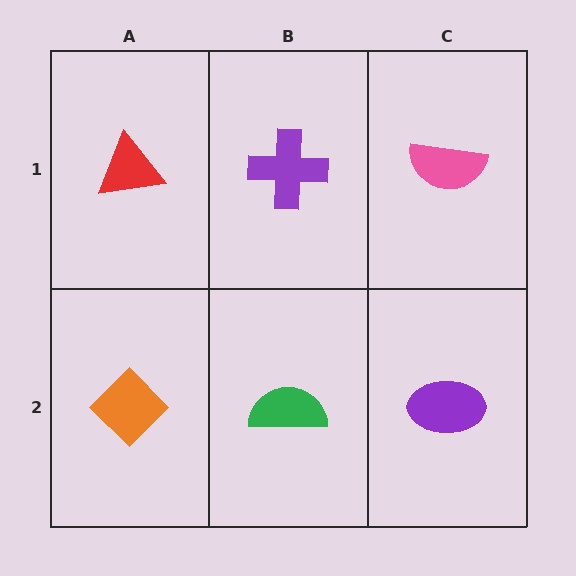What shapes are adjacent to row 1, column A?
An orange diamond (row 2, column A), a purple cross (row 1, column B).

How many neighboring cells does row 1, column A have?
2.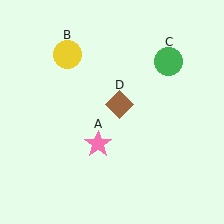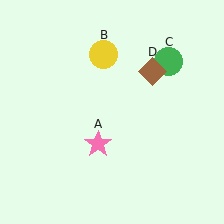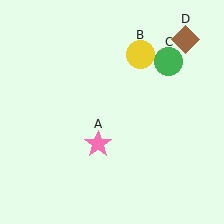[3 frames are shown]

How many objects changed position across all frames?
2 objects changed position: yellow circle (object B), brown diamond (object D).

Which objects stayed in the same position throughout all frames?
Pink star (object A) and green circle (object C) remained stationary.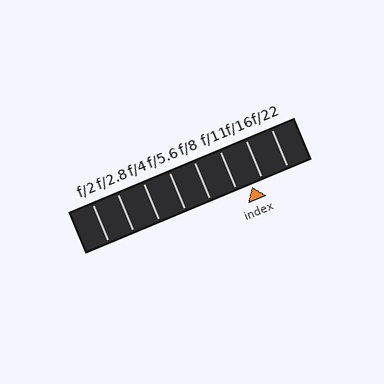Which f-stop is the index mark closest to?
The index mark is closest to f/16.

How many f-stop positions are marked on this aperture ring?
There are 8 f-stop positions marked.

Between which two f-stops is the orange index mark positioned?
The index mark is between f/11 and f/16.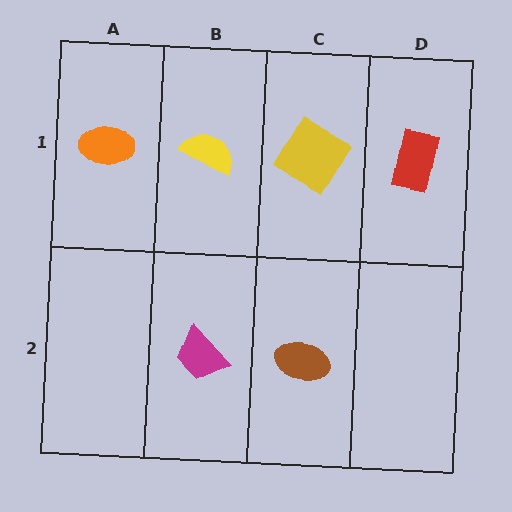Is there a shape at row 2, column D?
No, that cell is empty.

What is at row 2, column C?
A brown ellipse.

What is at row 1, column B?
A yellow semicircle.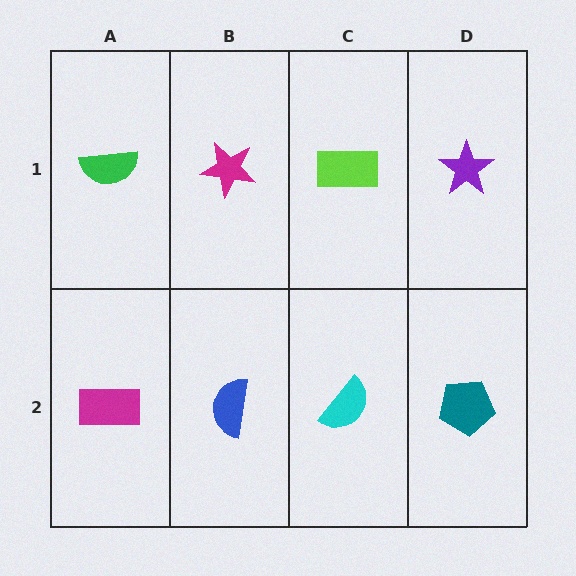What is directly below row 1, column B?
A blue semicircle.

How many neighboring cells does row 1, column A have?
2.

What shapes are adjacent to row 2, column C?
A lime rectangle (row 1, column C), a blue semicircle (row 2, column B), a teal pentagon (row 2, column D).